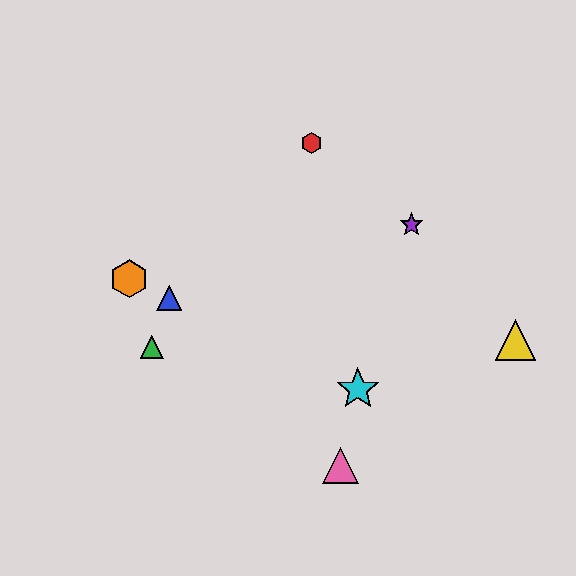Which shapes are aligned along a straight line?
The blue triangle, the orange hexagon, the cyan star are aligned along a straight line.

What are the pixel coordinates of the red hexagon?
The red hexagon is at (312, 143).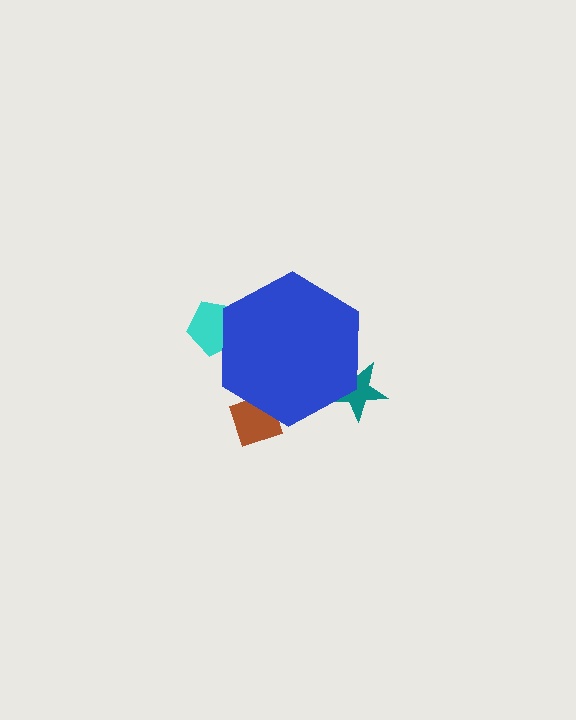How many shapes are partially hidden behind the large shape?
3 shapes are partially hidden.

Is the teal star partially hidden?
Yes, the teal star is partially hidden behind the blue hexagon.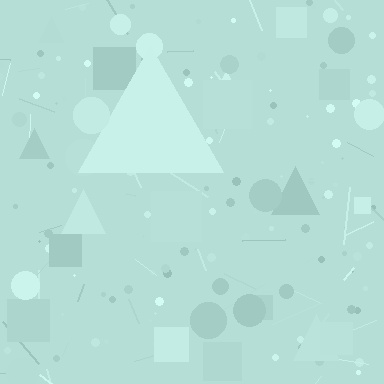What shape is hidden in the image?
A triangle is hidden in the image.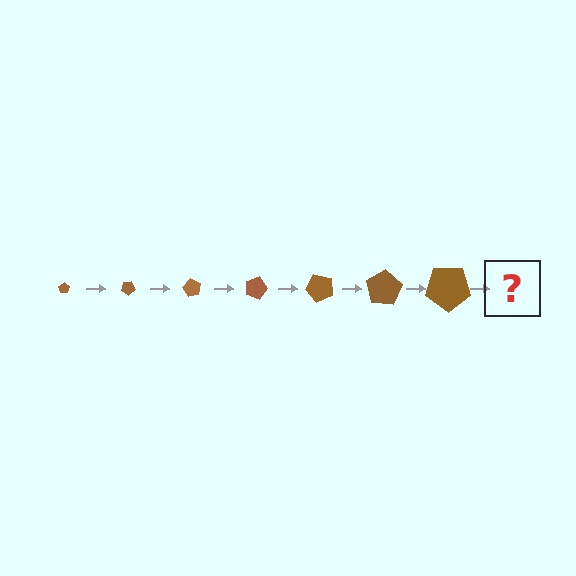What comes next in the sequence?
The next element should be a pentagon, larger than the previous one and rotated 210 degrees from the start.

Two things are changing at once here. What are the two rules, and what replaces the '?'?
The two rules are that the pentagon grows larger each step and it rotates 30 degrees each step. The '?' should be a pentagon, larger than the previous one and rotated 210 degrees from the start.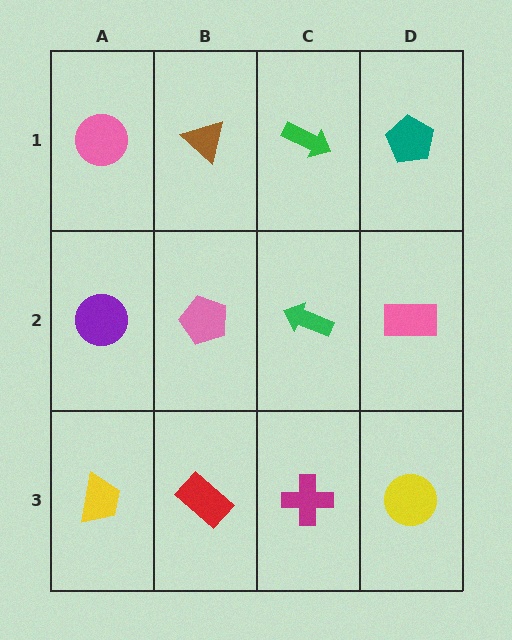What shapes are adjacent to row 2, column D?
A teal pentagon (row 1, column D), a yellow circle (row 3, column D), a green arrow (row 2, column C).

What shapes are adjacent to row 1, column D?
A pink rectangle (row 2, column D), a green arrow (row 1, column C).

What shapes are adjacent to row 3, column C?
A green arrow (row 2, column C), a red rectangle (row 3, column B), a yellow circle (row 3, column D).